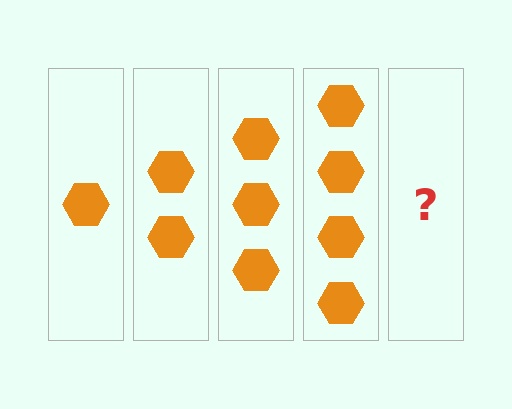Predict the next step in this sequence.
The next step is 5 hexagons.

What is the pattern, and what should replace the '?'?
The pattern is that each step adds one more hexagon. The '?' should be 5 hexagons.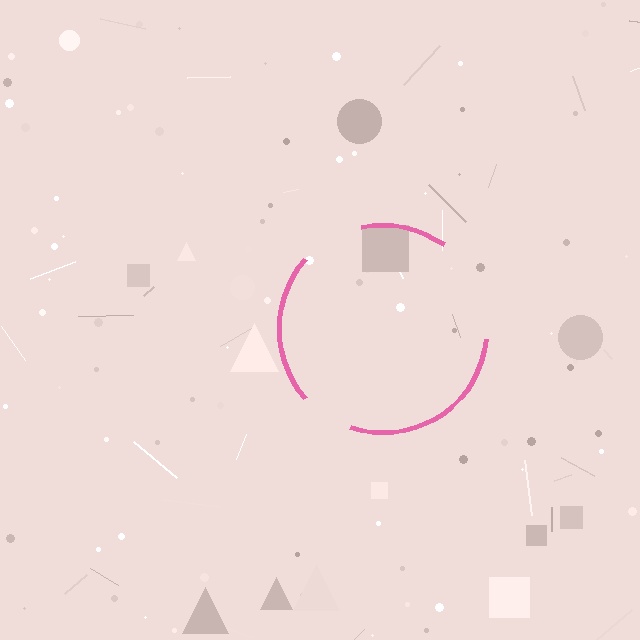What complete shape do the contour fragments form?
The contour fragments form a circle.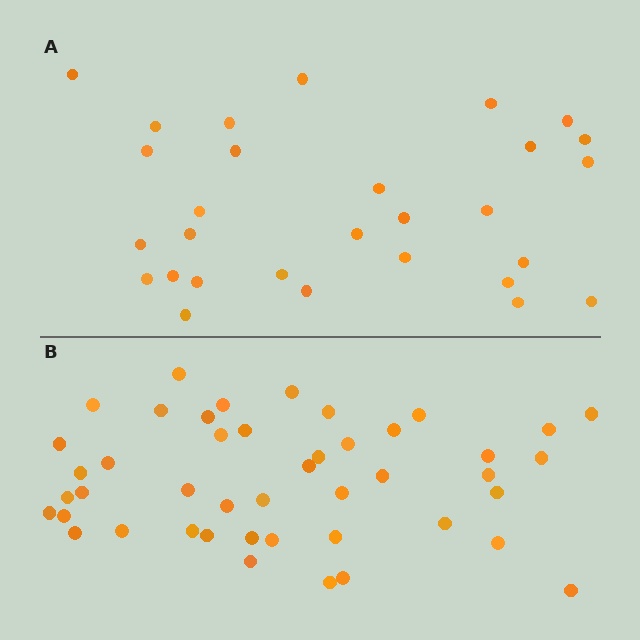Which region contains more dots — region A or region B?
Region B (the bottom region) has more dots.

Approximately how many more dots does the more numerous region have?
Region B has approximately 15 more dots than region A.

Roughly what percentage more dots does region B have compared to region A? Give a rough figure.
About 55% more.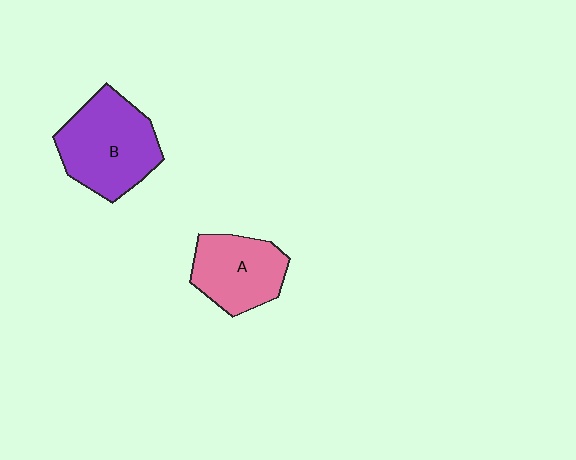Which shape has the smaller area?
Shape A (pink).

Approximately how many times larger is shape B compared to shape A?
Approximately 1.3 times.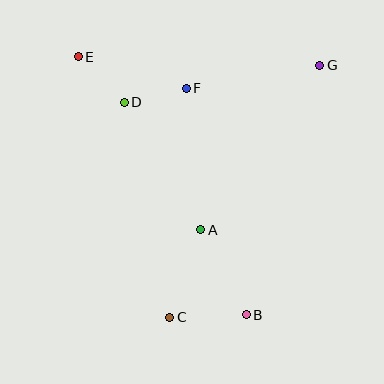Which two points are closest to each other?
Points D and F are closest to each other.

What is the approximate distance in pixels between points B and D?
The distance between B and D is approximately 245 pixels.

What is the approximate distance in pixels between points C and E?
The distance between C and E is approximately 276 pixels.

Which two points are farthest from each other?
Points B and E are farthest from each other.